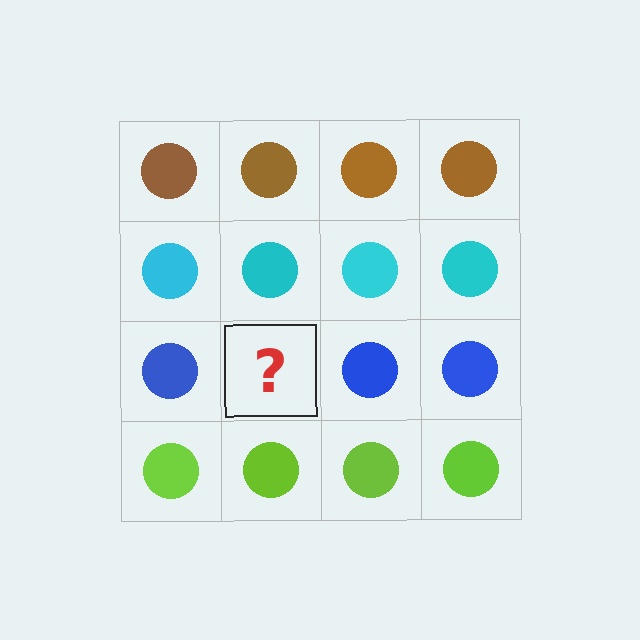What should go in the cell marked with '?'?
The missing cell should contain a blue circle.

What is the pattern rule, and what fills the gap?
The rule is that each row has a consistent color. The gap should be filled with a blue circle.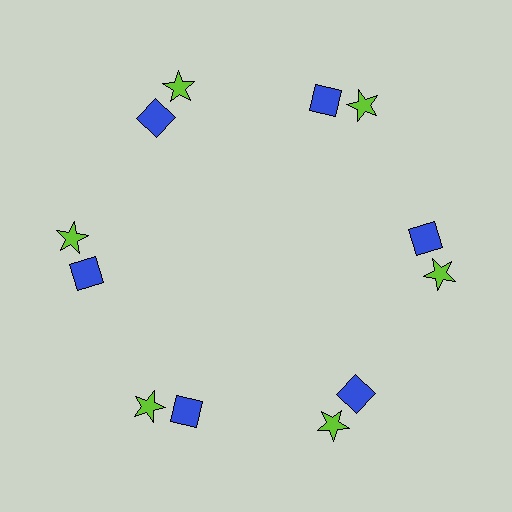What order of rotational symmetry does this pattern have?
This pattern has 6-fold rotational symmetry.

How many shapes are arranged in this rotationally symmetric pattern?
There are 12 shapes, arranged in 6 groups of 2.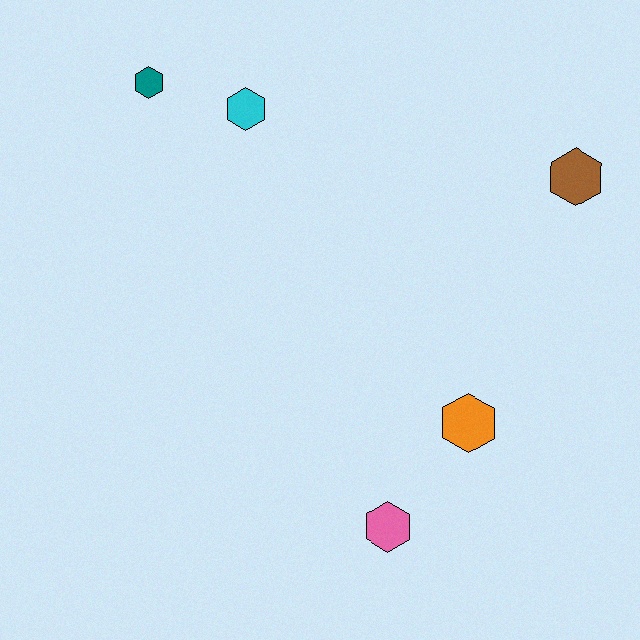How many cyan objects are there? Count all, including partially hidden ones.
There is 1 cyan object.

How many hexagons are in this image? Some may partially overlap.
There are 5 hexagons.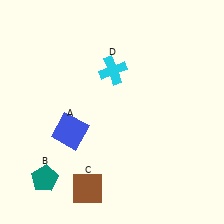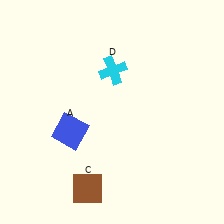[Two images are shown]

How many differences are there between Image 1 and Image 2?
There is 1 difference between the two images.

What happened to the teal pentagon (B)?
The teal pentagon (B) was removed in Image 2. It was in the bottom-left area of Image 1.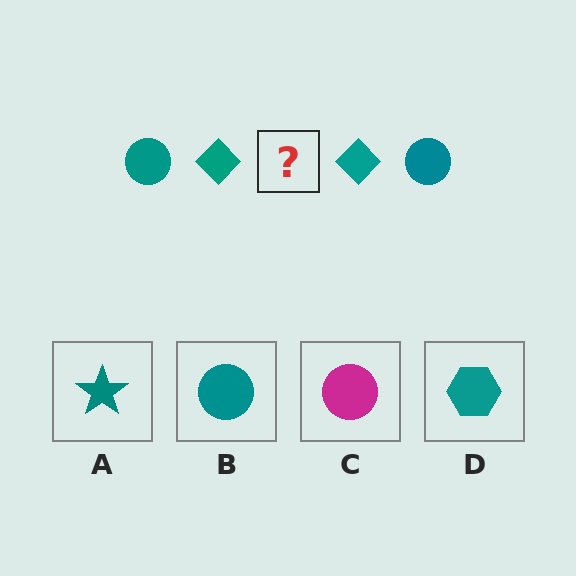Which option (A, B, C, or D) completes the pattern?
B.